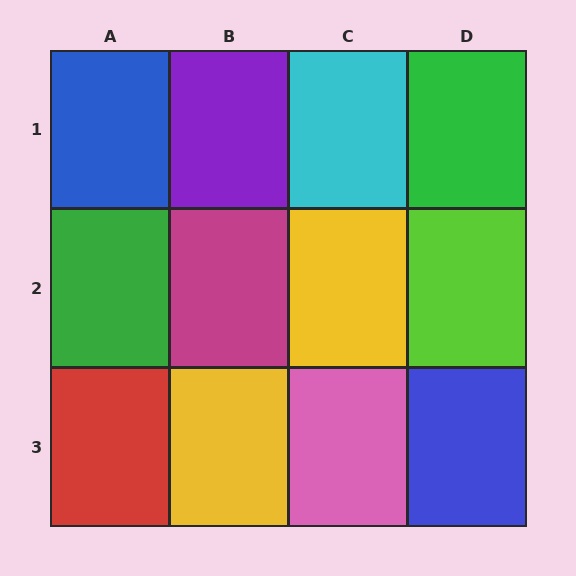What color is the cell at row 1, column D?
Green.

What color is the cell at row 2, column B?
Magenta.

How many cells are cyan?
1 cell is cyan.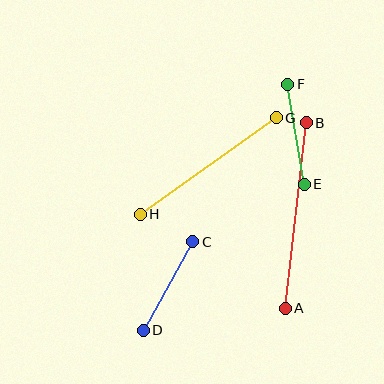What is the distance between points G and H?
The distance is approximately 167 pixels.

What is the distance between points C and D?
The distance is approximately 102 pixels.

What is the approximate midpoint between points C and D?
The midpoint is at approximately (168, 286) pixels.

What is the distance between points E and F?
The distance is approximately 101 pixels.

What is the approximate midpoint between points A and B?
The midpoint is at approximately (296, 215) pixels.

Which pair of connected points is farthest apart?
Points A and B are farthest apart.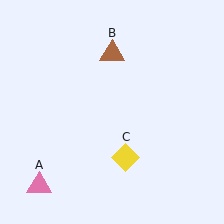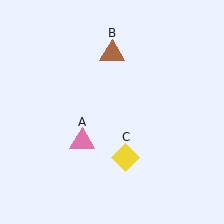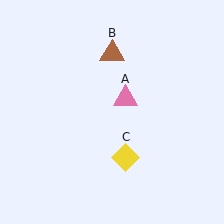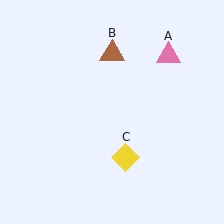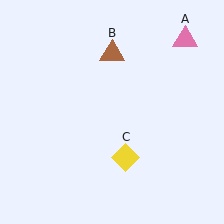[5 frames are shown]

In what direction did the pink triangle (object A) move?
The pink triangle (object A) moved up and to the right.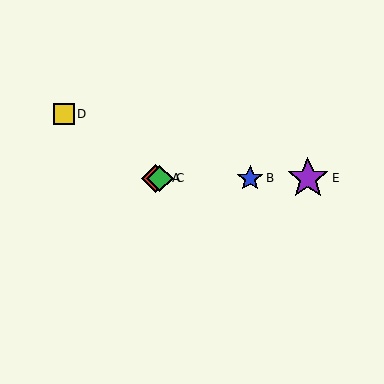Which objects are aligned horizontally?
Objects A, B, C, E are aligned horizontally.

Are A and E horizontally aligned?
Yes, both are at y≈178.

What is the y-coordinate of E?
Object E is at y≈178.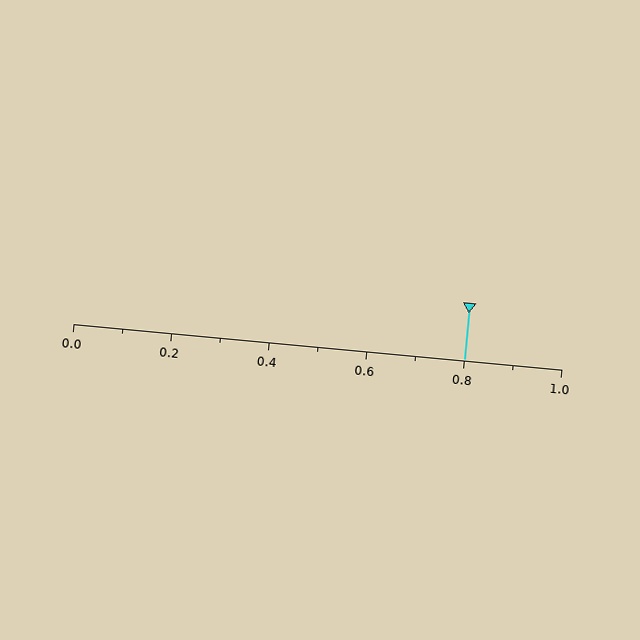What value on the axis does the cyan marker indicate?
The marker indicates approximately 0.8.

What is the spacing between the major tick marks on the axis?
The major ticks are spaced 0.2 apart.